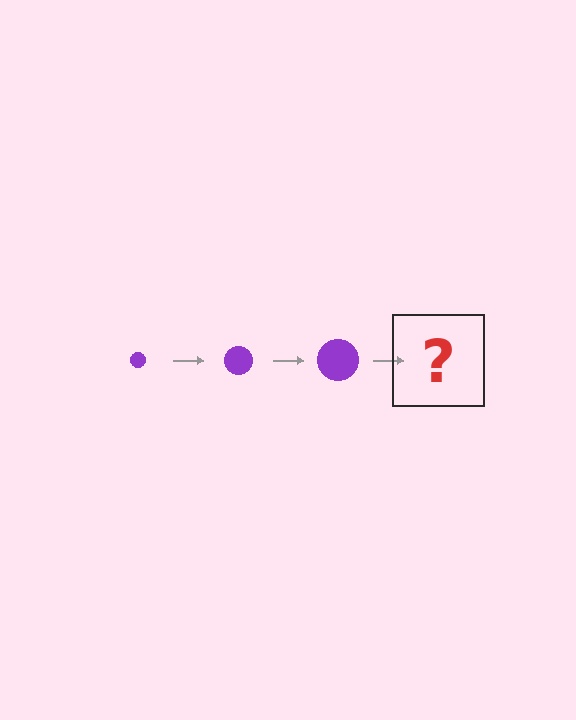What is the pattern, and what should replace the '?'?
The pattern is that the circle gets progressively larger each step. The '?' should be a purple circle, larger than the previous one.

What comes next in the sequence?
The next element should be a purple circle, larger than the previous one.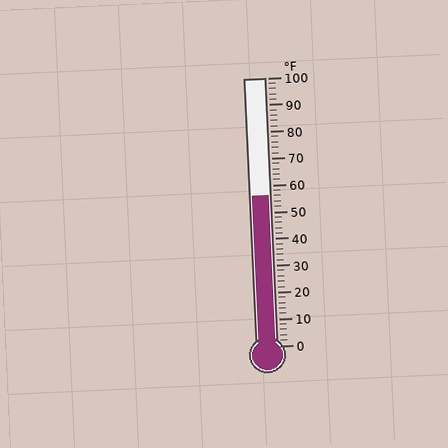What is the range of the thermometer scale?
The thermometer scale ranges from 0°F to 100°F.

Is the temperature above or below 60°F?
The temperature is below 60°F.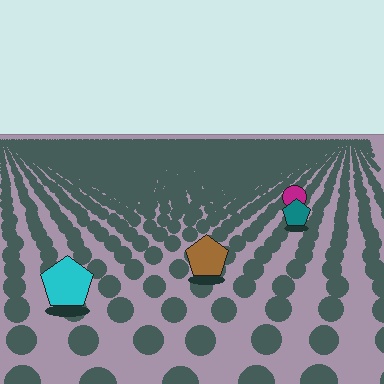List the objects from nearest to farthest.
From nearest to farthest: the cyan pentagon, the brown pentagon, the teal pentagon, the magenta circle.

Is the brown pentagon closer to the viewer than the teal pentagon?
Yes. The brown pentagon is closer — you can tell from the texture gradient: the ground texture is coarser near it.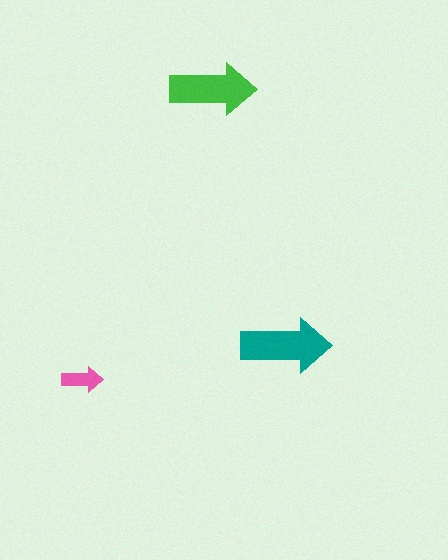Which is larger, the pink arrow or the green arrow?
The green one.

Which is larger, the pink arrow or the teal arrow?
The teal one.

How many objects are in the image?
There are 3 objects in the image.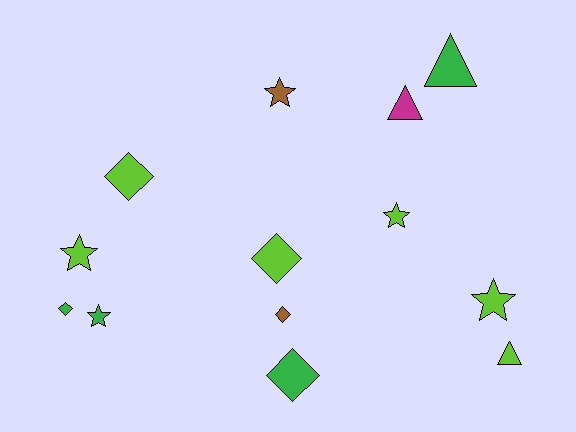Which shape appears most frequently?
Diamond, with 5 objects.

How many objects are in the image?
There are 13 objects.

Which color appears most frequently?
Lime, with 6 objects.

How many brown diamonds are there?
There is 1 brown diamond.